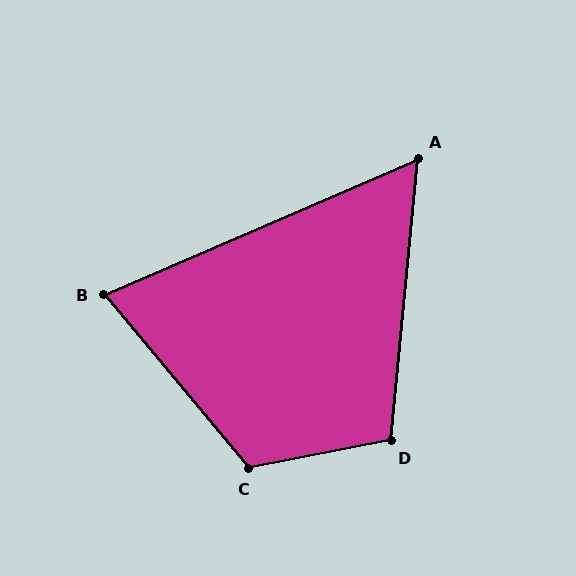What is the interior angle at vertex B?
Approximately 74 degrees (acute).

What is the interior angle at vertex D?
Approximately 106 degrees (obtuse).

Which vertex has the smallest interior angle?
A, at approximately 61 degrees.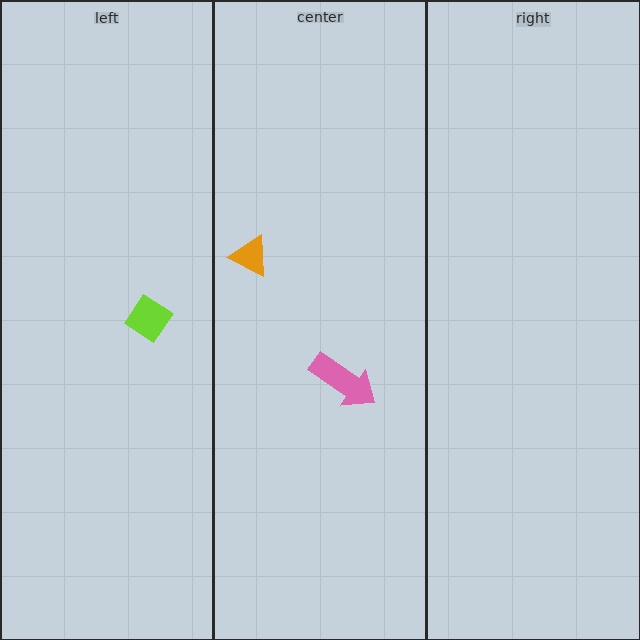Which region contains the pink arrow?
The center region.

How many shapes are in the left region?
1.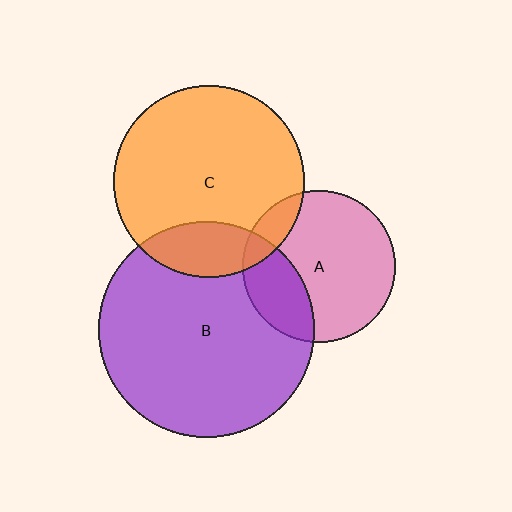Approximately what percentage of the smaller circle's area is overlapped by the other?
Approximately 25%.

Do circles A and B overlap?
Yes.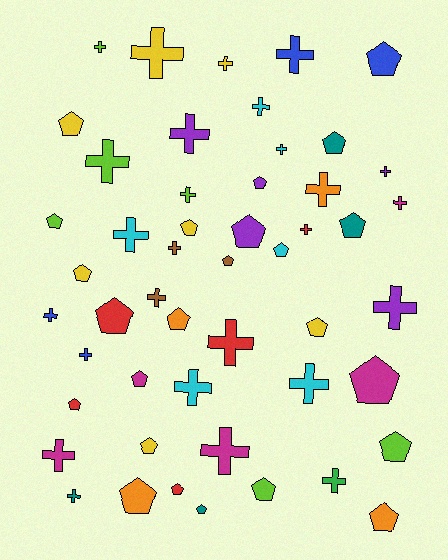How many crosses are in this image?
There are 26 crosses.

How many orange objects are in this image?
There are 4 orange objects.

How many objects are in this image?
There are 50 objects.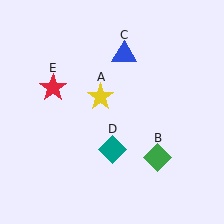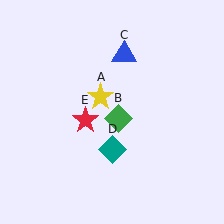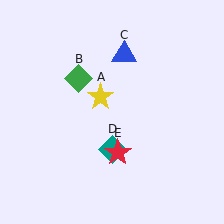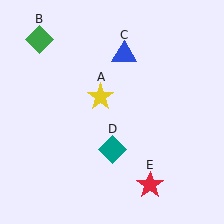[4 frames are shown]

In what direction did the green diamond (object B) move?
The green diamond (object B) moved up and to the left.